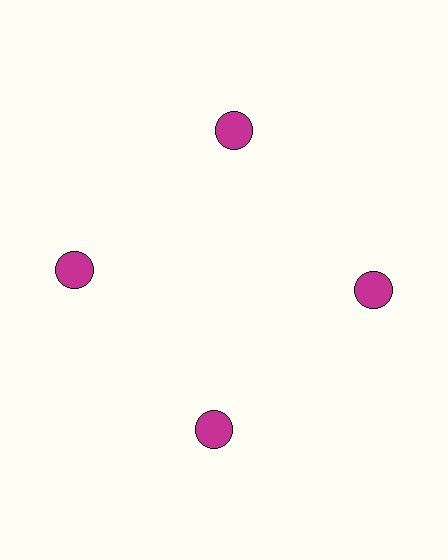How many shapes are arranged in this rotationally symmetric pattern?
There are 4 shapes, arranged in 4 groups of 1.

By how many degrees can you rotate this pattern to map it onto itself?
The pattern maps onto itself every 90 degrees of rotation.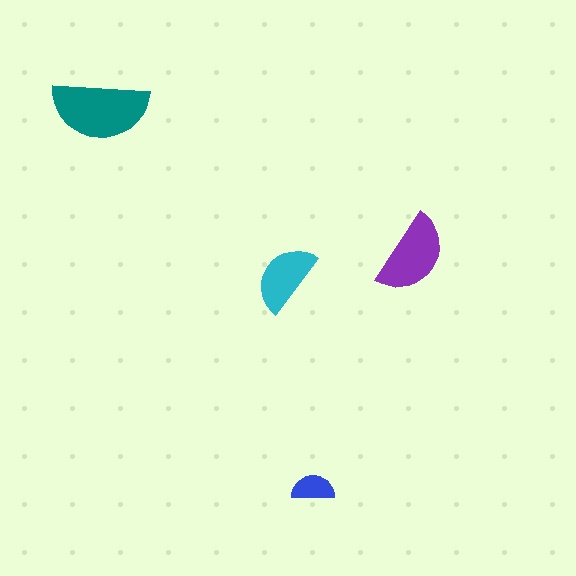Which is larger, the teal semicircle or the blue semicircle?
The teal one.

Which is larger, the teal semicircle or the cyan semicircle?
The teal one.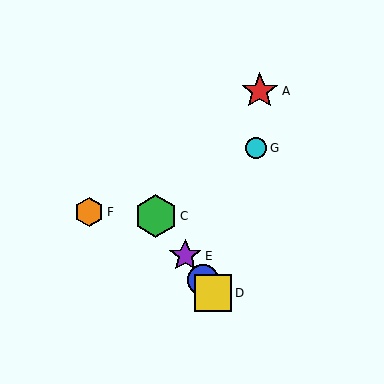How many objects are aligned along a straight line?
4 objects (B, C, D, E) are aligned along a straight line.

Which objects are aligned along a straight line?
Objects B, C, D, E are aligned along a straight line.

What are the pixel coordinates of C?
Object C is at (156, 216).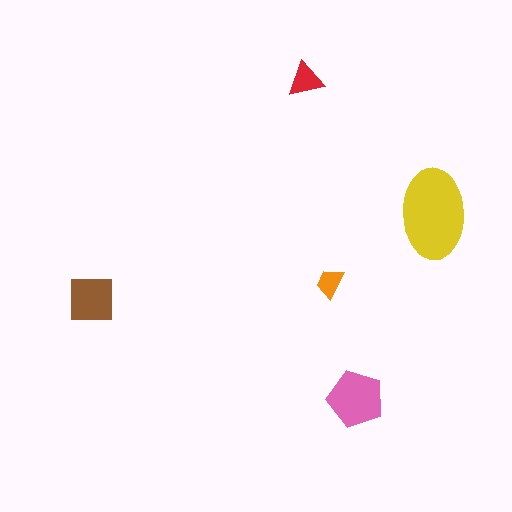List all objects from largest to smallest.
The yellow ellipse, the pink pentagon, the brown square, the red triangle, the orange trapezoid.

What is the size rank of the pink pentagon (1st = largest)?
2nd.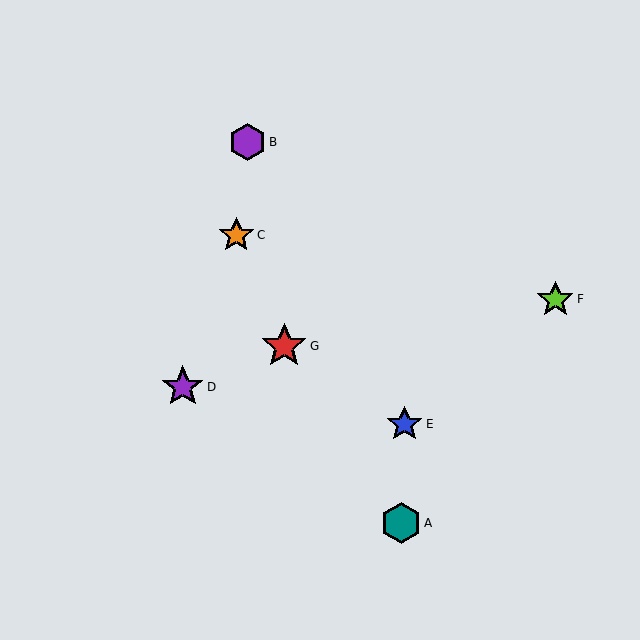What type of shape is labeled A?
Shape A is a teal hexagon.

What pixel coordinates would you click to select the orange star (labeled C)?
Click at (236, 235) to select the orange star C.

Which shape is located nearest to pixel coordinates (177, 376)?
The purple star (labeled D) at (183, 387) is nearest to that location.